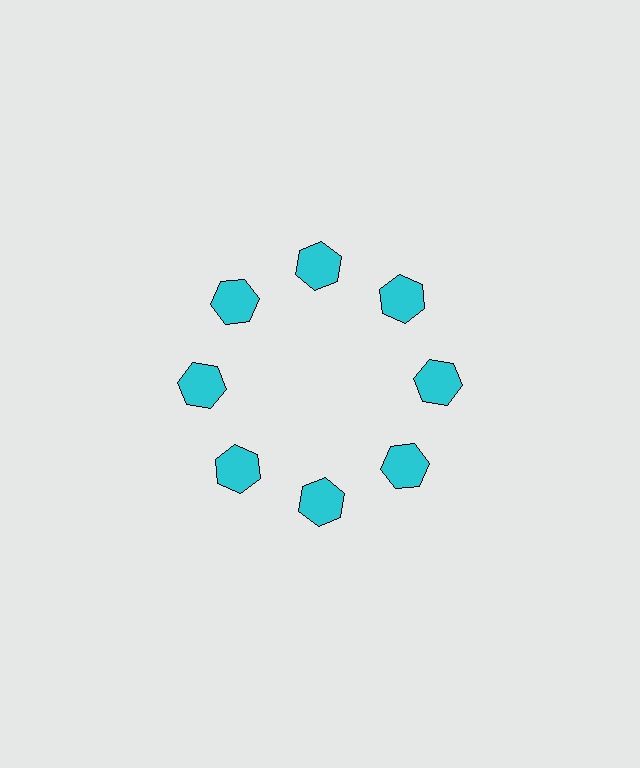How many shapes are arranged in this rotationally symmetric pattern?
There are 8 shapes, arranged in 8 groups of 1.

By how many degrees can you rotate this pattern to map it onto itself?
The pattern maps onto itself every 45 degrees of rotation.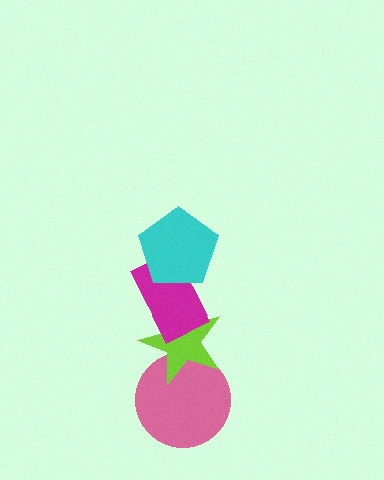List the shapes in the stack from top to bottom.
From top to bottom: the cyan pentagon, the magenta rectangle, the lime star, the pink circle.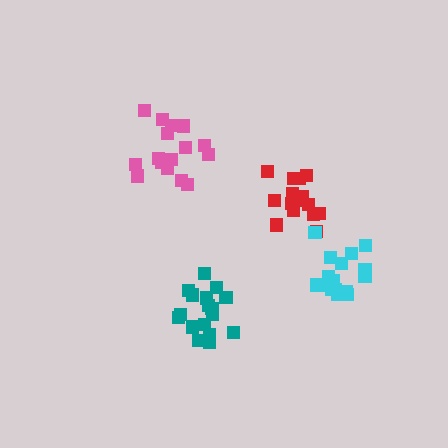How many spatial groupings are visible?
There are 4 spatial groupings.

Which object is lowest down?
The teal cluster is bottommost.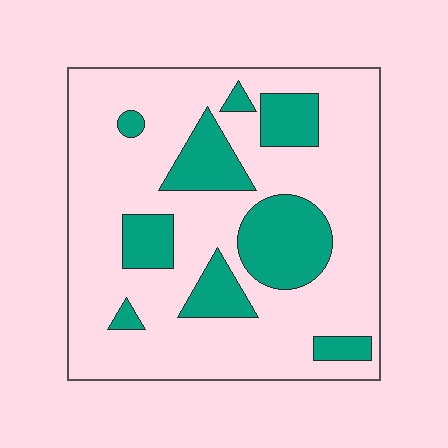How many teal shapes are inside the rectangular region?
9.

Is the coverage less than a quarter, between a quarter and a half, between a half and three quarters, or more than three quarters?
Less than a quarter.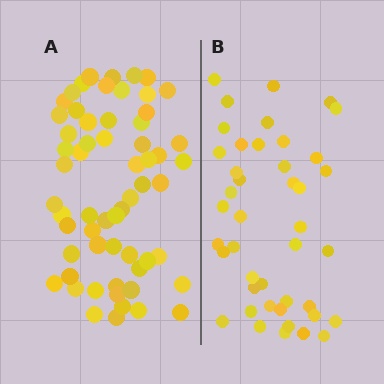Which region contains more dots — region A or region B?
Region A (the left region) has more dots.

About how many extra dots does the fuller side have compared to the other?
Region A has approximately 15 more dots than region B.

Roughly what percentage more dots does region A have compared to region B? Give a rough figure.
About 40% more.